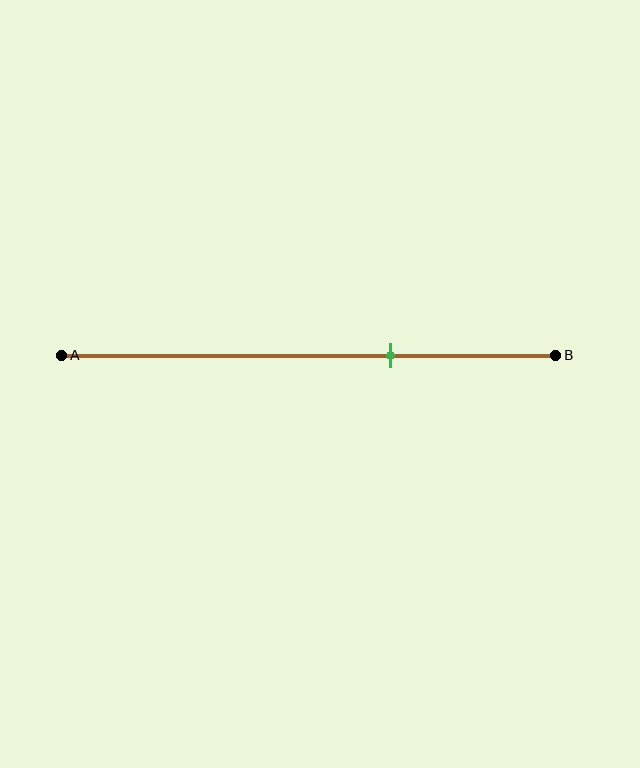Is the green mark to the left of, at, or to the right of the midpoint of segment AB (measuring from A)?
The green mark is to the right of the midpoint of segment AB.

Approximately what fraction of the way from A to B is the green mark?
The green mark is approximately 65% of the way from A to B.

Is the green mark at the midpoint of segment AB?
No, the mark is at about 65% from A, not at the 50% midpoint.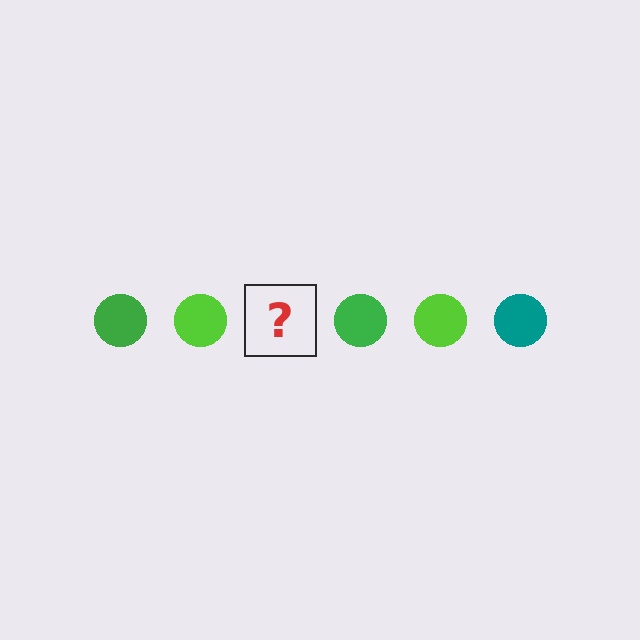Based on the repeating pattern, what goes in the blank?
The blank should be a teal circle.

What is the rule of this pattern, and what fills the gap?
The rule is that the pattern cycles through green, lime, teal circles. The gap should be filled with a teal circle.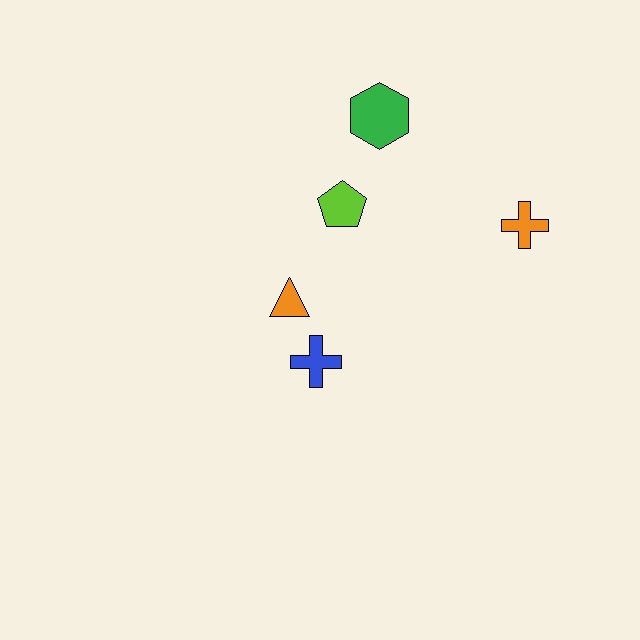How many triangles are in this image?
There is 1 triangle.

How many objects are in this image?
There are 5 objects.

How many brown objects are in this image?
There are no brown objects.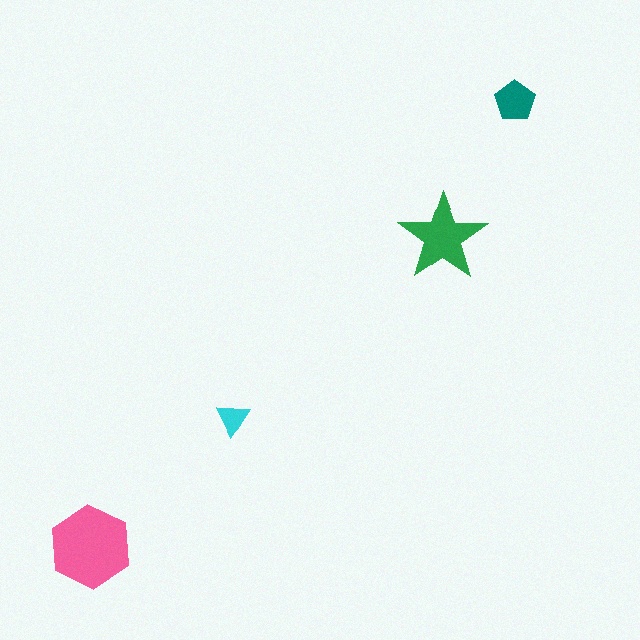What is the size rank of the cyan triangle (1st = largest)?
4th.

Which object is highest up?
The teal pentagon is topmost.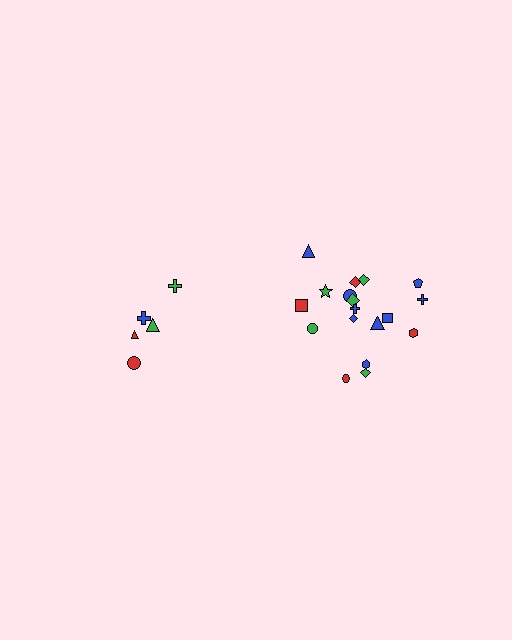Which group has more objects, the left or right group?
The right group.